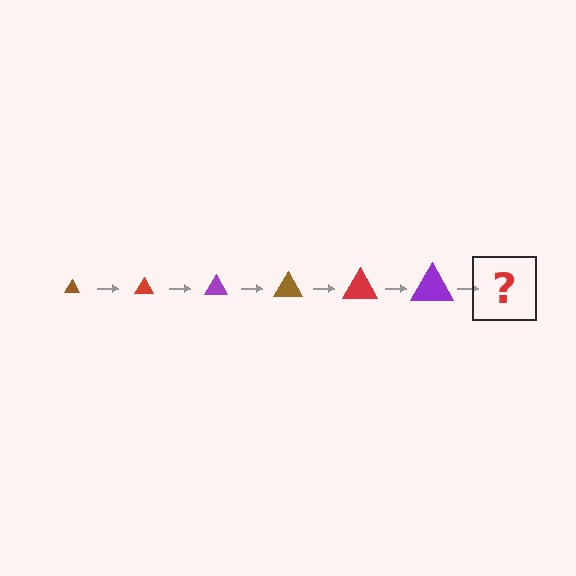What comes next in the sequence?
The next element should be a brown triangle, larger than the previous one.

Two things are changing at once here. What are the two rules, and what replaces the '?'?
The two rules are that the triangle grows larger each step and the color cycles through brown, red, and purple. The '?' should be a brown triangle, larger than the previous one.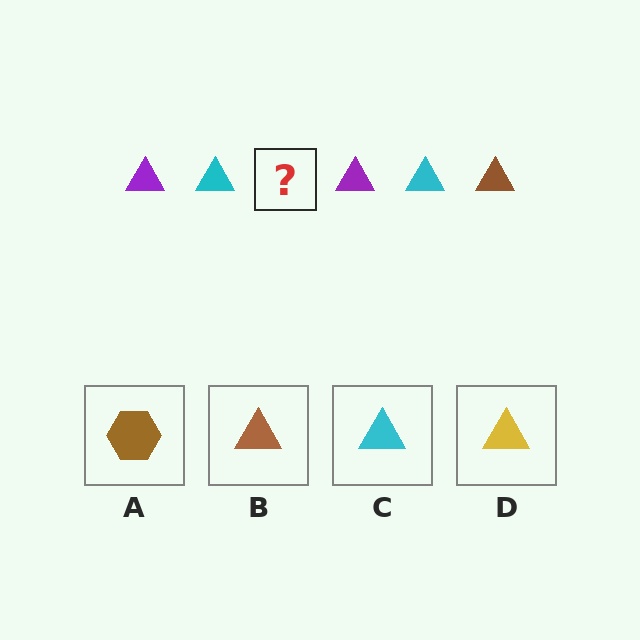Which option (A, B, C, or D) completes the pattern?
B.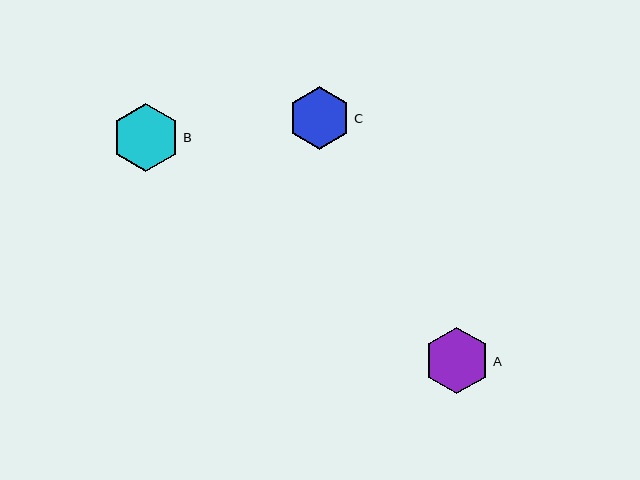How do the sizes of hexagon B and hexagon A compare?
Hexagon B and hexagon A are approximately the same size.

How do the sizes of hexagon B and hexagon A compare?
Hexagon B and hexagon A are approximately the same size.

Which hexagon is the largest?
Hexagon B is the largest with a size of approximately 68 pixels.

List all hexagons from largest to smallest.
From largest to smallest: B, A, C.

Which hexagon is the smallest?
Hexagon C is the smallest with a size of approximately 63 pixels.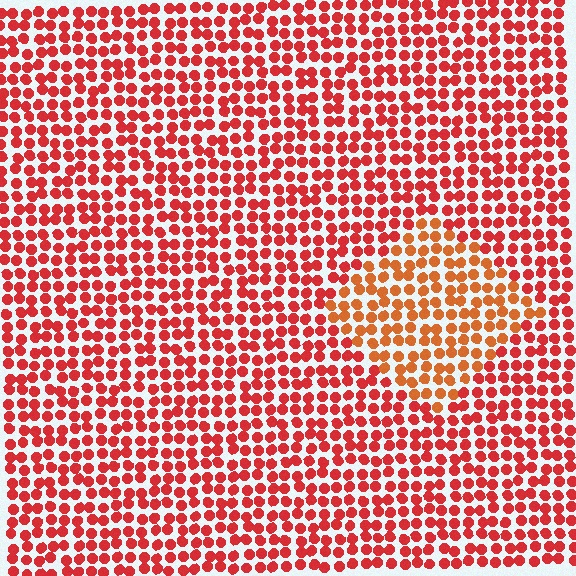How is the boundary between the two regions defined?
The boundary is defined purely by a slight shift in hue (about 25 degrees). Spacing, size, and orientation are identical on both sides.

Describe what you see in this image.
The image is filled with small red elements in a uniform arrangement. A diamond-shaped region is visible where the elements are tinted to a slightly different hue, forming a subtle color boundary.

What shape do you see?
I see a diamond.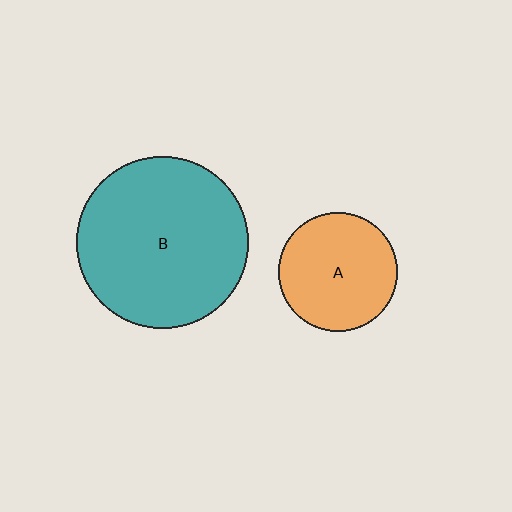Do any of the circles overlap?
No, none of the circles overlap.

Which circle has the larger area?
Circle B (teal).